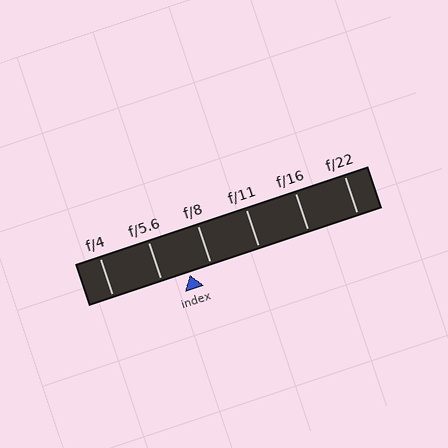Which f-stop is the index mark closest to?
The index mark is closest to f/8.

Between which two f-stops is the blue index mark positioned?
The index mark is between f/5.6 and f/8.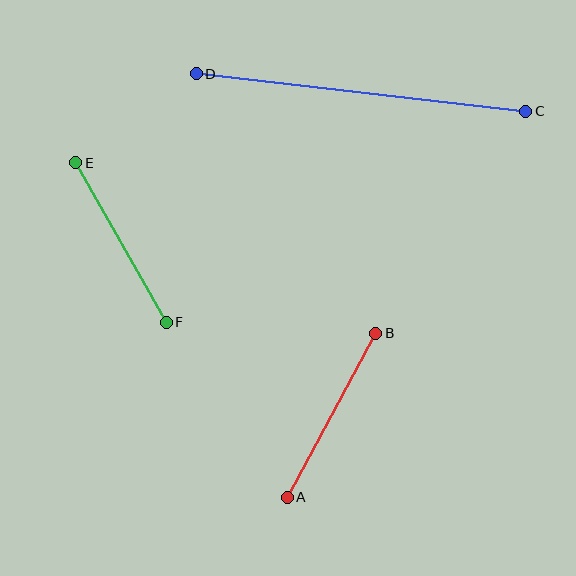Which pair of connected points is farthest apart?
Points C and D are farthest apart.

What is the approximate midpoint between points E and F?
The midpoint is at approximately (121, 242) pixels.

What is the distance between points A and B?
The distance is approximately 186 pixels.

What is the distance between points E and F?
The distance is approximately 184 pixels.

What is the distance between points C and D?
The distance is approximately 332 pixels.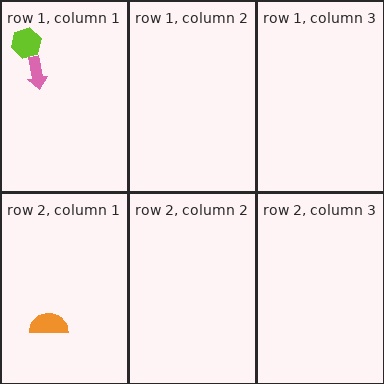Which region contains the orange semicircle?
The row 2, column 1 region.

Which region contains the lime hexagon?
The row 1, column 1 region.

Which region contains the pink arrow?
The row 1, column 1 region.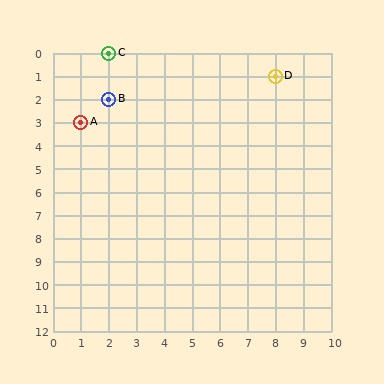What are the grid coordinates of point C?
Point C is at grid coordinates (2, 0).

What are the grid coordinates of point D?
Point D is at grid coordinates (8, 1).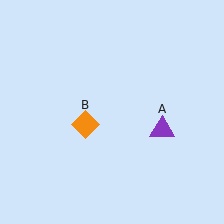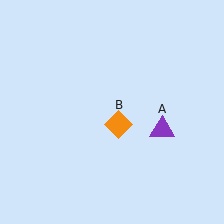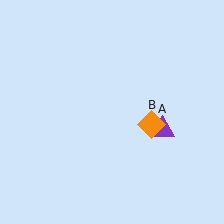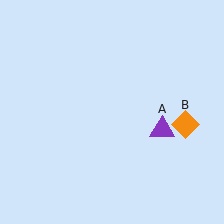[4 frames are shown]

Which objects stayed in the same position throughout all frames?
Purple triangle (object A) remained stationary.